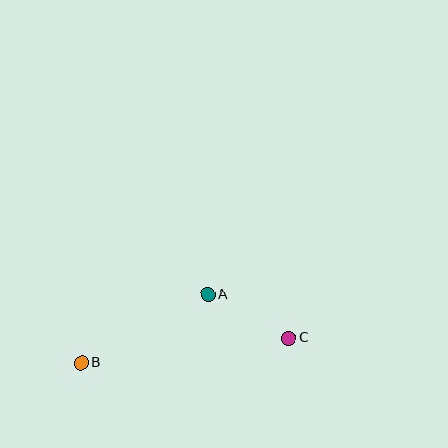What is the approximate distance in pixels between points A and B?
The distance between A and B is approximately 144 pixels.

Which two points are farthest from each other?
Points B and C are farthest from each other.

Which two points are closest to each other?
Points A and C are closest to each other.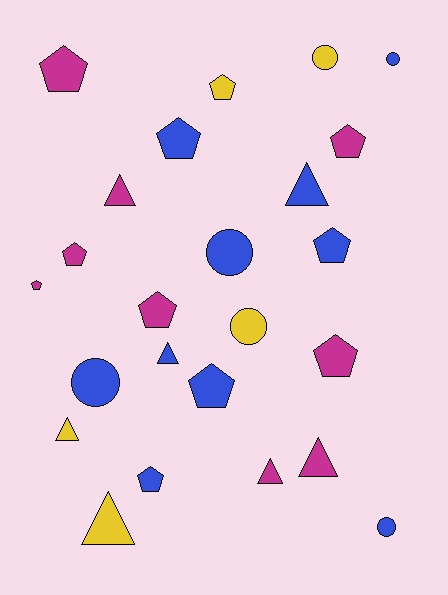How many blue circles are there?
There are 4 blue circles.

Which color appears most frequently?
Blue, with 10 objects.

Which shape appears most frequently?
Pentagon, with 11 objects.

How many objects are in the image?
There are 24 objects.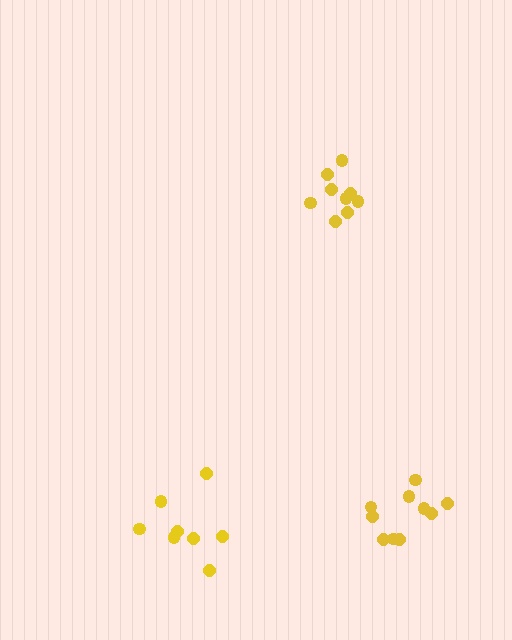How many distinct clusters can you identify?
There are 3 distinct clusters.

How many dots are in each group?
Group 1: 9 dots, Group 2: 8 dots, Group 3: 10 dots (27 total).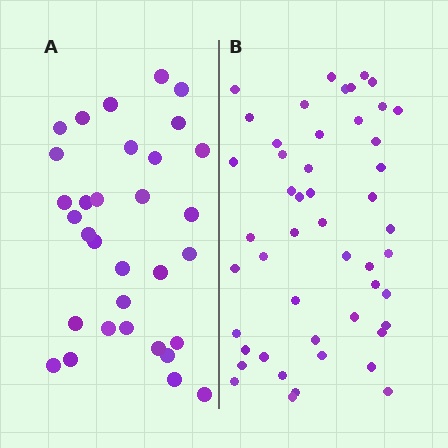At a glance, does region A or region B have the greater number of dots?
Region B (the right region) has more dots.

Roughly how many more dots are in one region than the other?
Region B has approximately 15 more dots than region A.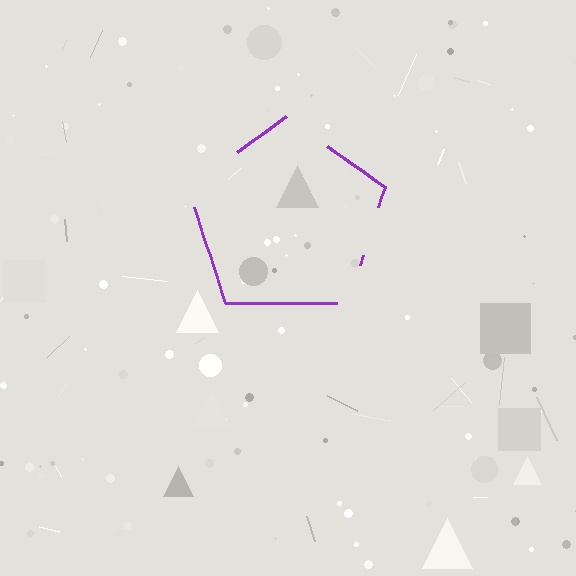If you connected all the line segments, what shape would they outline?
They would outline a pentagon.